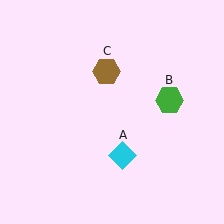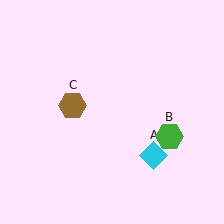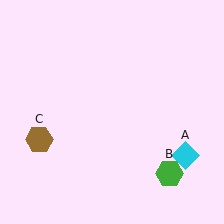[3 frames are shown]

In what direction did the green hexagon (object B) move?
The green hexagon (object B) moved down.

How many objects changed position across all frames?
3 objects changed position: cyan diamond (object A), green hexagon (object B), brown hexagon (object C).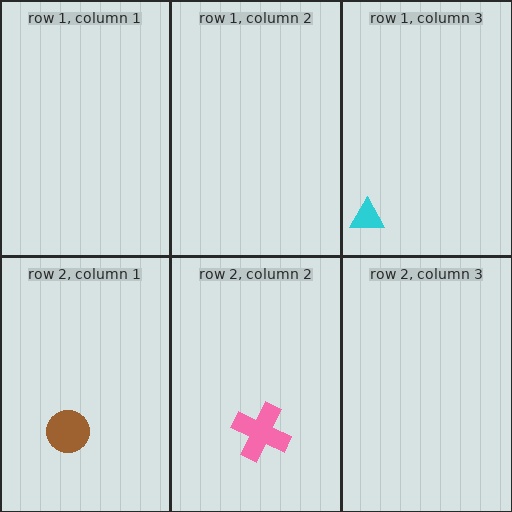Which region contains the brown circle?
The row 2, column 1 region.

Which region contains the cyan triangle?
The row 1, column 3 region.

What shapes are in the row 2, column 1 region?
The brown circle.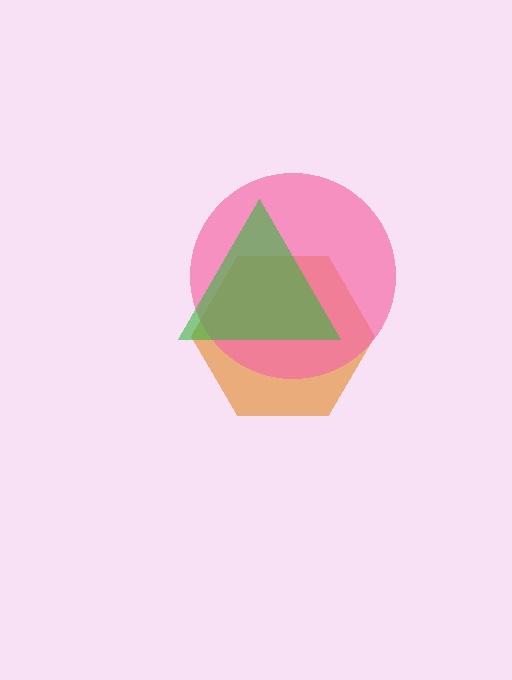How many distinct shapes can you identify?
There are 3 distinct shapes: an orange hexagon, a pink circle, a green triangle.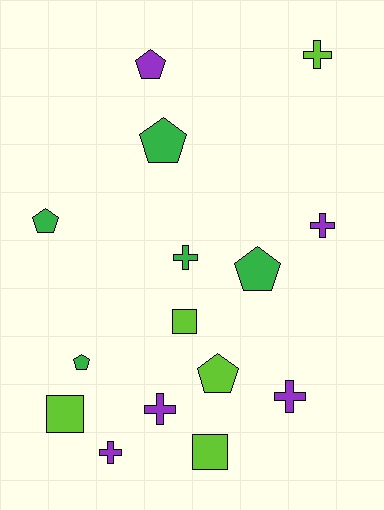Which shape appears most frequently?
Pentagon, with 6 objects.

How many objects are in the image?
There are 15 objects.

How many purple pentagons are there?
There is 1 purple pentagon.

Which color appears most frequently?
Lime, with 5 objects.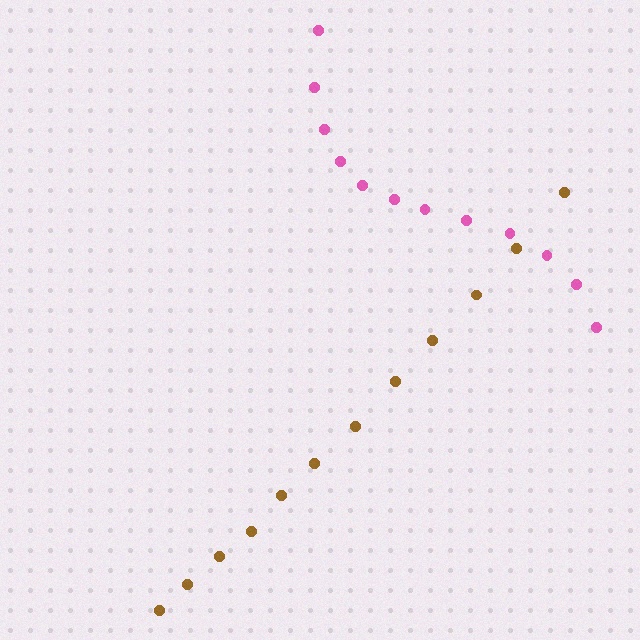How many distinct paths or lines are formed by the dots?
There are 2 distinct paths.